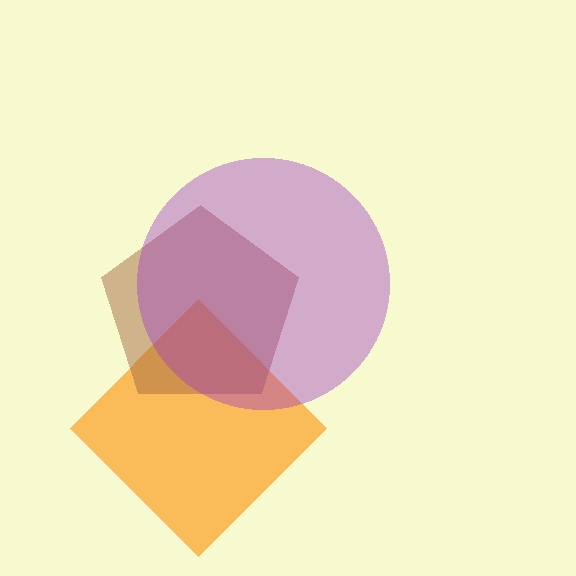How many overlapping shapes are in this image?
There are 3 overlapping shapes in the image.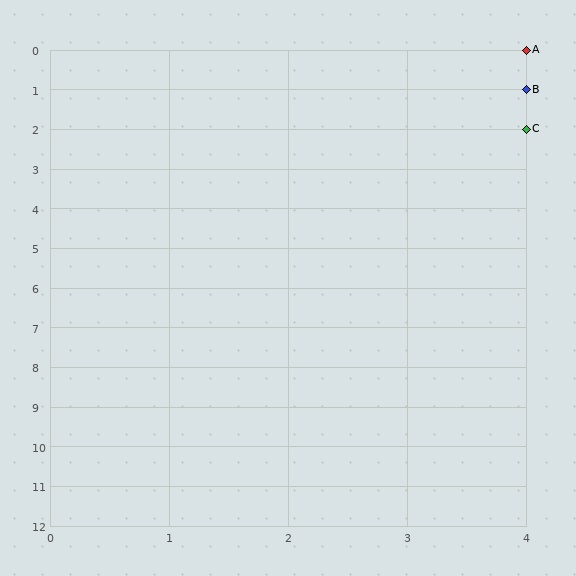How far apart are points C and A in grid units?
Points C and A are 2 rows apart.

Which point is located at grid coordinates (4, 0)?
Point A is at (4, 0).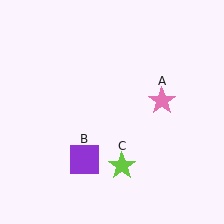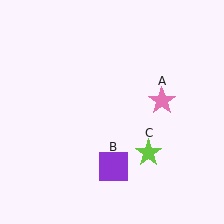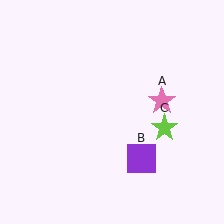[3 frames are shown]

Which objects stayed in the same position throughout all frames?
Pink star (object A) remained stationary.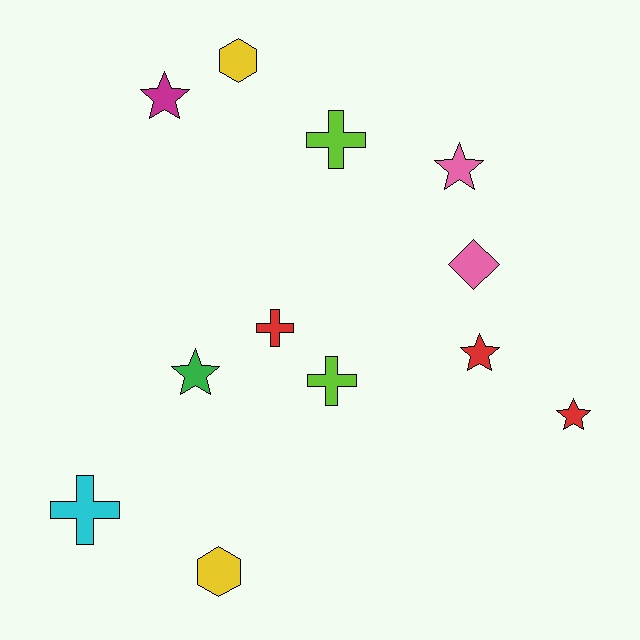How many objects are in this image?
There are 12 objects.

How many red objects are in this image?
There are 3 red objects.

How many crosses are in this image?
There are 4 crosses.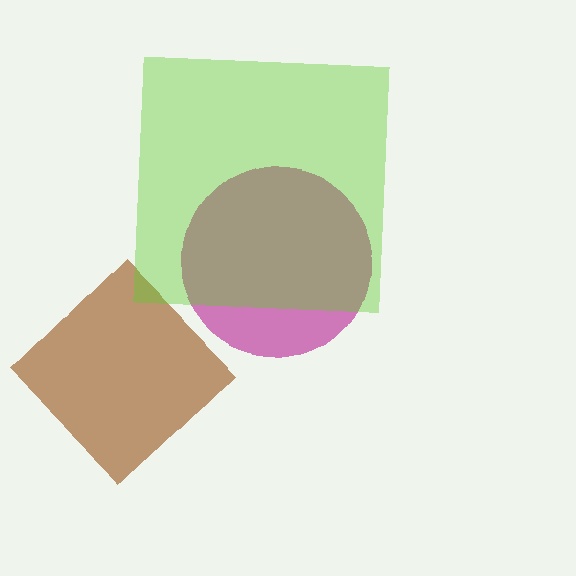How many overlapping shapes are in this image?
There are 3 overlapping shapes in the image.